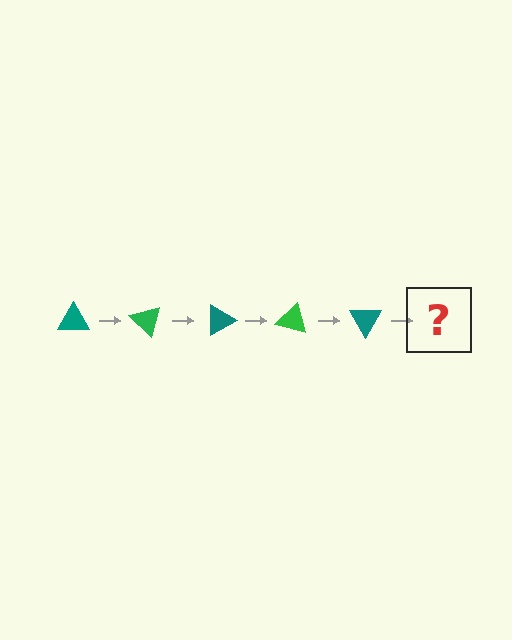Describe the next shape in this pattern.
It should be a green triangle, rotated 225 degrees from the start.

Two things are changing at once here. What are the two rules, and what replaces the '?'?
The two rules are that it rotates 45 degrees each step and the color cycles through teal and green. The '?' should be a green triangle, rotated 225 degrees from the start.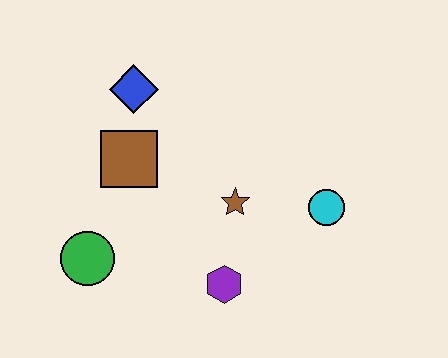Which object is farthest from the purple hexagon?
The blue diamond is farthest from the purple hexagon.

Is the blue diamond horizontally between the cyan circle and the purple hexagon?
No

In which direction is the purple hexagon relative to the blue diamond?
The purple hexagon is below the blue diamond.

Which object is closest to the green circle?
The brown square is closest to the green circle.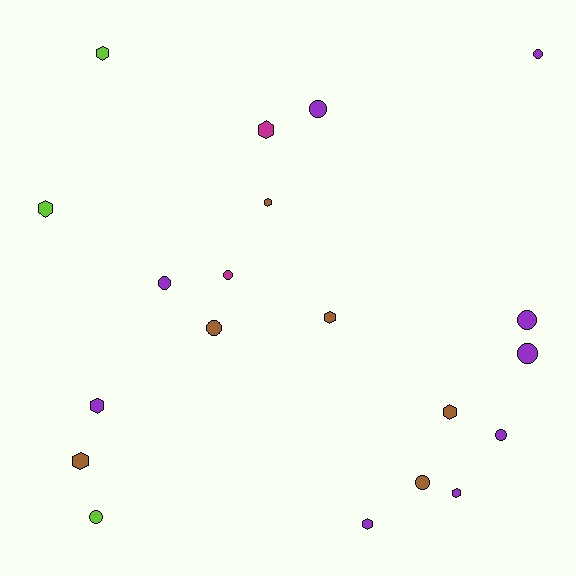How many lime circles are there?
There is 1 lime circle.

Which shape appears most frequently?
Circle, with 10 objects.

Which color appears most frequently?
Purple, with 9 objects.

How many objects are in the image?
There are 20 objects.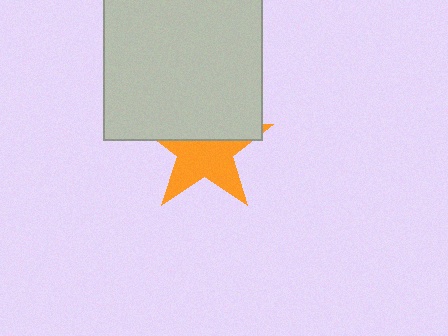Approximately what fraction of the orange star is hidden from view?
Roughly 46% of the orange star is hidden behind the light gray square.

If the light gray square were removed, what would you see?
You would see the complete orange star.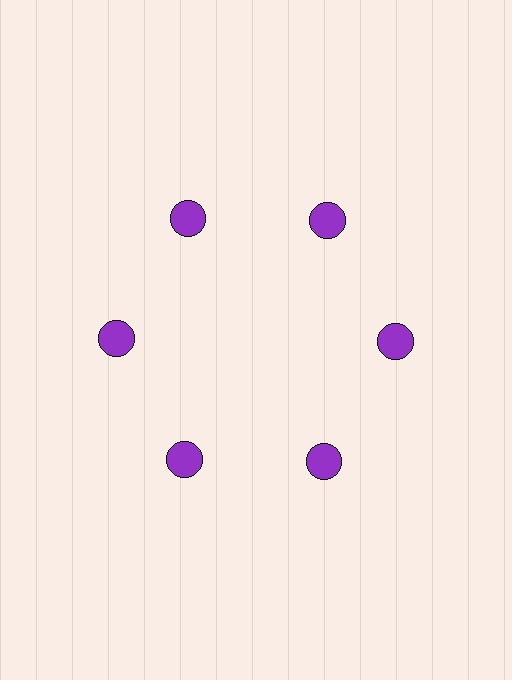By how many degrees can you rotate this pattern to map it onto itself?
The pattern maps onto itself every 60 degrees of rotation.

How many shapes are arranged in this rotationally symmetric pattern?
There are 6 shapes, arranged in 6 groups of 1.